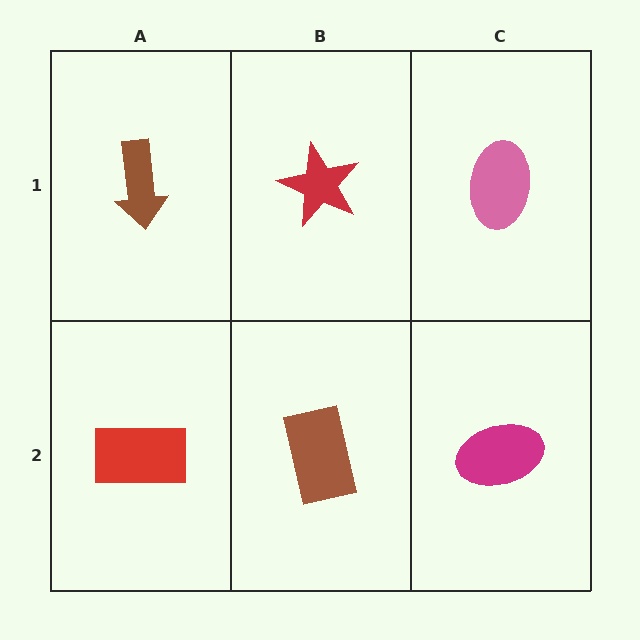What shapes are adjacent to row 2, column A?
A brown arrow (row 1, column A), a brown rectangle (row 2, column B).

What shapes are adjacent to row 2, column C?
A pink ellipse (row 1, column C), a brown rectangle (row 2, column B).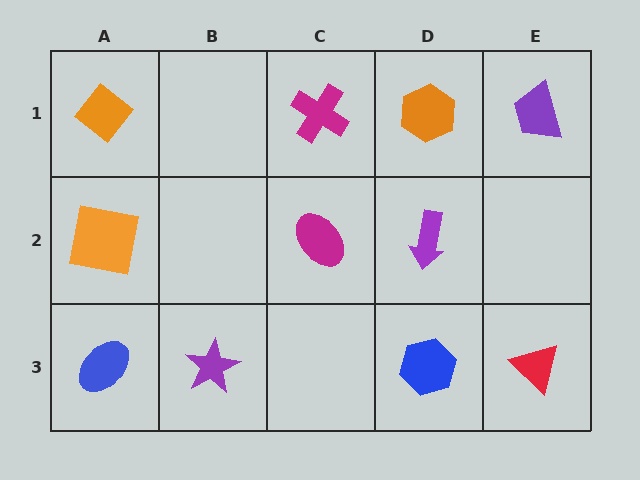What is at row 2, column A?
An orange square.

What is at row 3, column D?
A blue hexagon.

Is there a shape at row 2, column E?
No, that cell is empty.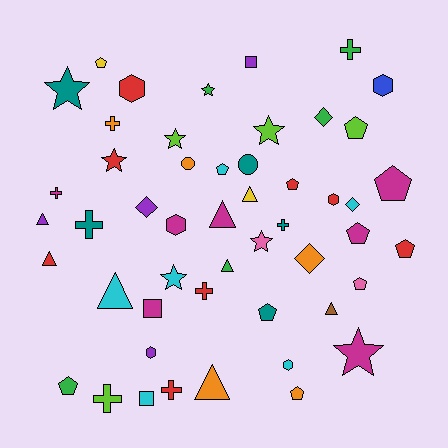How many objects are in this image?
There are 50 objects.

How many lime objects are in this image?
There are 4 lime objects.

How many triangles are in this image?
There are 8 triangles.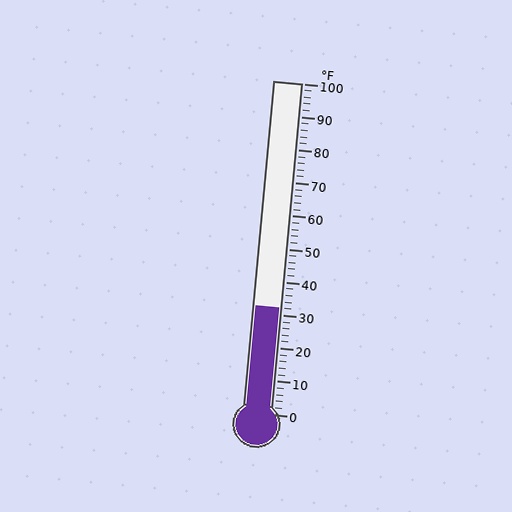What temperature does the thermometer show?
The thermometer shows approximately 32°F.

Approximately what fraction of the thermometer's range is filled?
The thermometer is filled to approximately 30% of its range.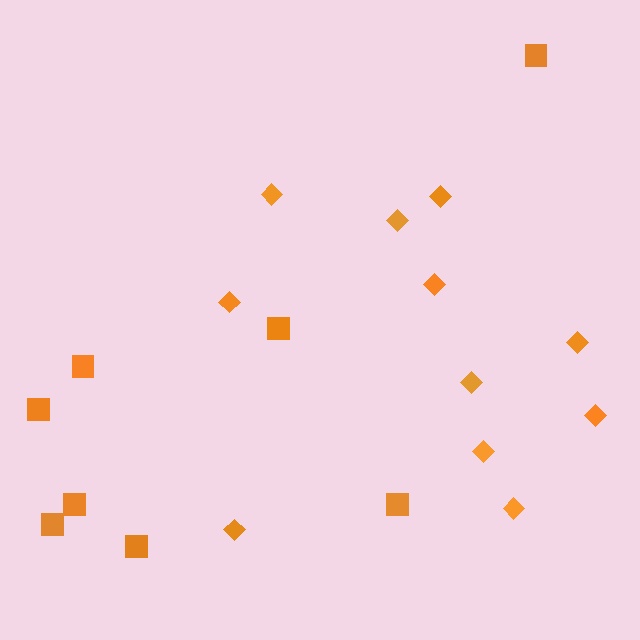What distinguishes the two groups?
There are 2 groups: one group of squares (8) and one group of diamonds (11).